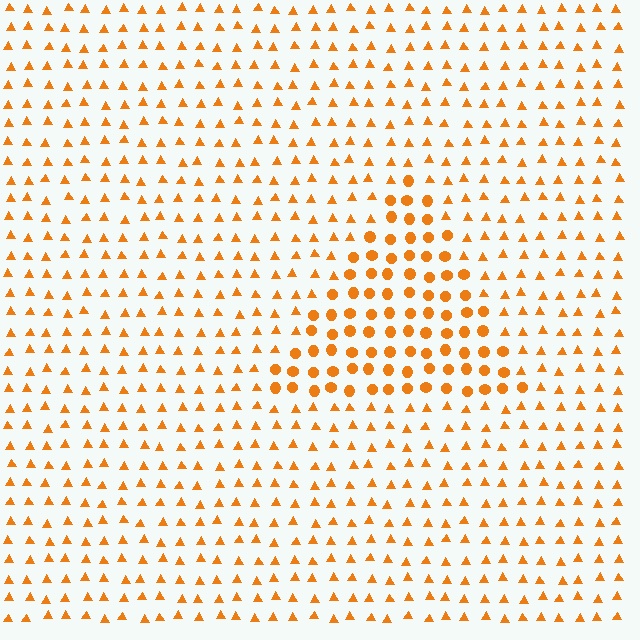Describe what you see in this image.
The image is filled with small orange elements arranged in a uniform grid. A triangle-shaped region contains circles, while the surrounding area contains triangles. The boundary is defined purely by the change in element shape.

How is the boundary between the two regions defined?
The boundary is defined by a change in element shape: circles inside vs. triangles outside. All elements share the same color and spacing.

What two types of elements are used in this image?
The image uses circles inside the triangle region and triangles outside it.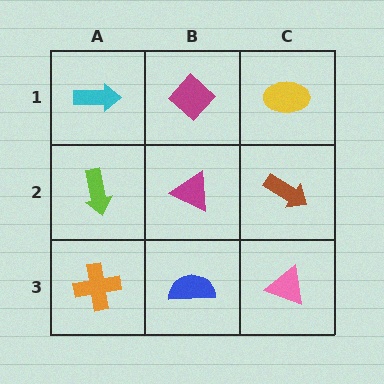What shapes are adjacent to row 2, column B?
A magenta diamond (row 1, column B), a blue semicircle (row 3, column B), a lime arrow (row 2, column A), a brown arrow (row 2, column C).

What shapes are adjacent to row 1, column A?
A lime arrow (row 2, column A), a magenta diamond (row 1, column B).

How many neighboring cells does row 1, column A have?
2.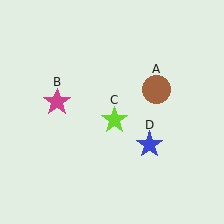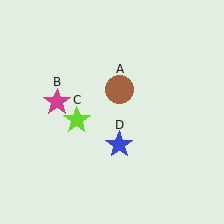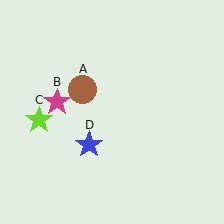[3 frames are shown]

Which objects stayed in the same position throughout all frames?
Magenta star (object B) remained stationary.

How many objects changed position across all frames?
3 objects changed position: brown circle (object A), lime star (object C), blue star (object D).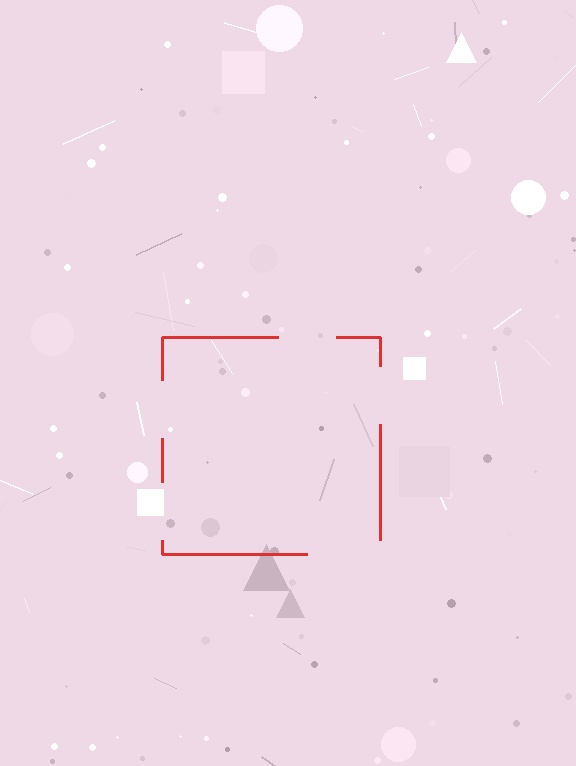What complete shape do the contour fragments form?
The contour fragments form a square.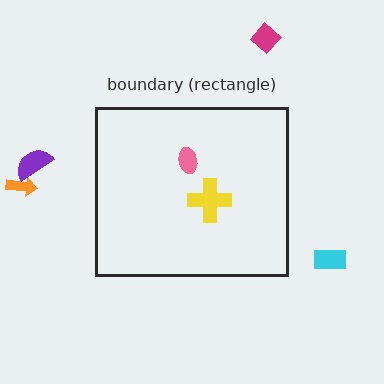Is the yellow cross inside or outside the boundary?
Inside.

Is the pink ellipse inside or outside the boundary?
Inside.